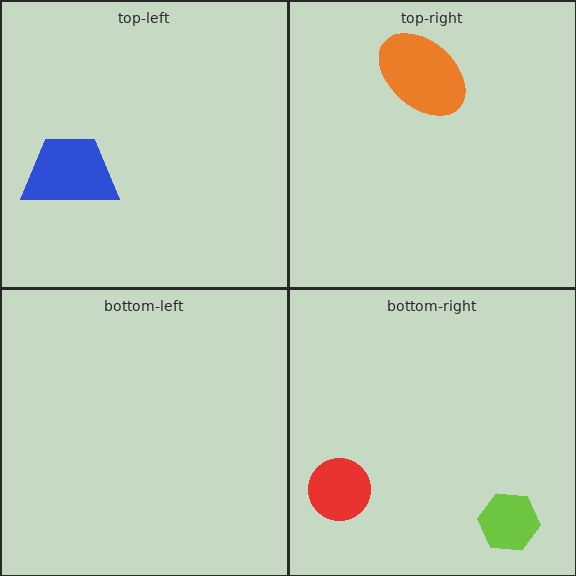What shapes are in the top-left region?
The blue trapezoid.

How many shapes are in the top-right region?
1.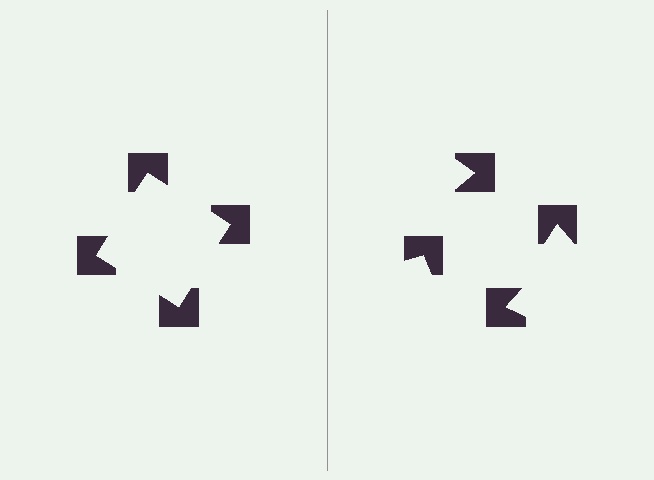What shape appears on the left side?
An illusory square.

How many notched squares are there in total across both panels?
8 — 4 on each side.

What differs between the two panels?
The notched squares are positioned identically on both sides; only the wedge orientations differ. On the left they align to a square; on the right they are misaligned.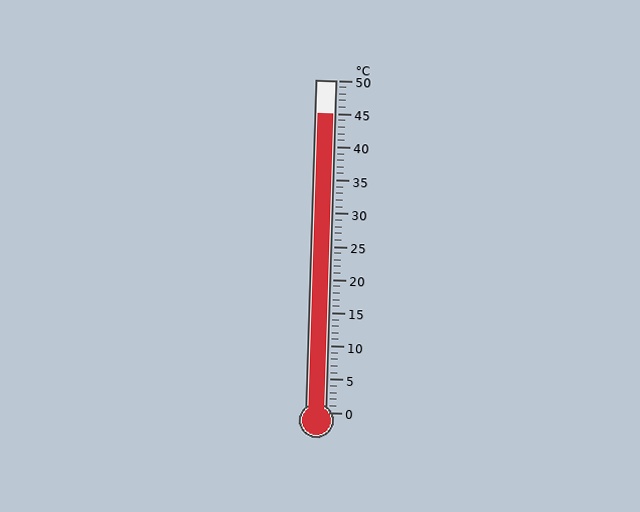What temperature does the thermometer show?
The thermometer shows approximately 45°C.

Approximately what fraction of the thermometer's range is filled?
The thermometer is filled to approximately 90% of its range.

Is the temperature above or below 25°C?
The temperature is above 25°C.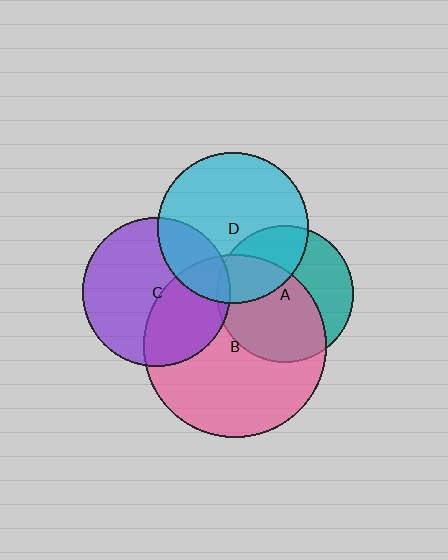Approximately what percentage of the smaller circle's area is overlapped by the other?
Approximately 25%.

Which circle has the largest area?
Circle B (pink).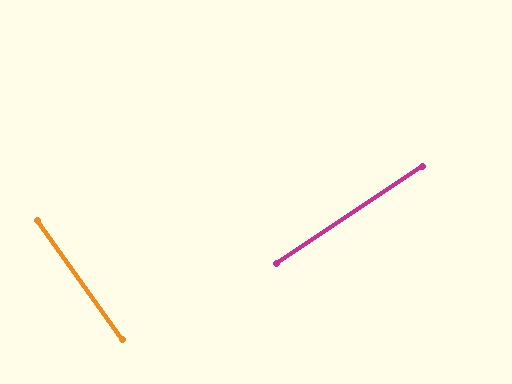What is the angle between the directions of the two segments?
Approximately 88 degrees.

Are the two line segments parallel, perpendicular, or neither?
Perpendicular — they meet at approximately 88°.